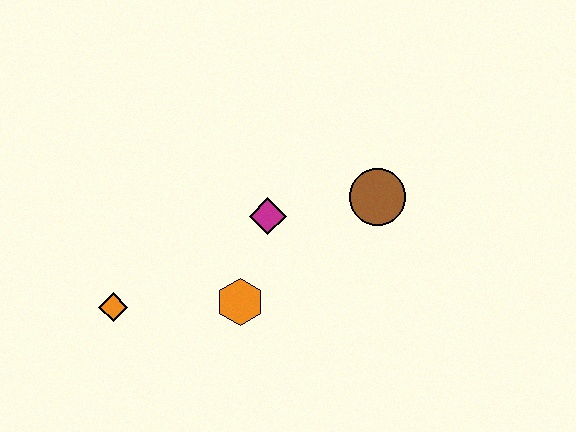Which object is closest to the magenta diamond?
The orange hexagon is closest to the magenta diamond.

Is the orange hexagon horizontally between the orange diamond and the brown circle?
Yes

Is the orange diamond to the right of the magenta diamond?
No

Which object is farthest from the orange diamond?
The brown circle is farthest from the orange diamond.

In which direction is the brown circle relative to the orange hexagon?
The brown circle is to the right of the orange hexagon.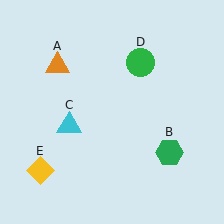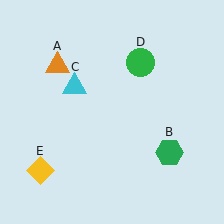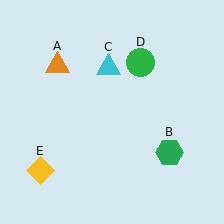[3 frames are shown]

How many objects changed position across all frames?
1 object changed position: cyan triangle (object C).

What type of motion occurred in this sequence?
The cyan triangle (object C) rotated clockwise around the center of the scene.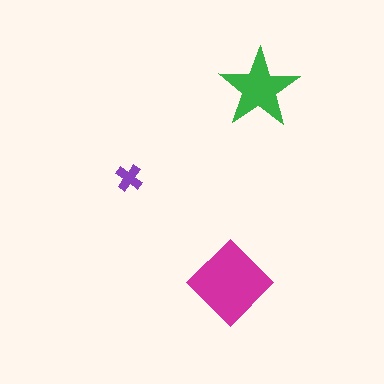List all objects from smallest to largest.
The purple cross, the green star, the magenta diamond.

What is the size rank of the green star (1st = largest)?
2nd.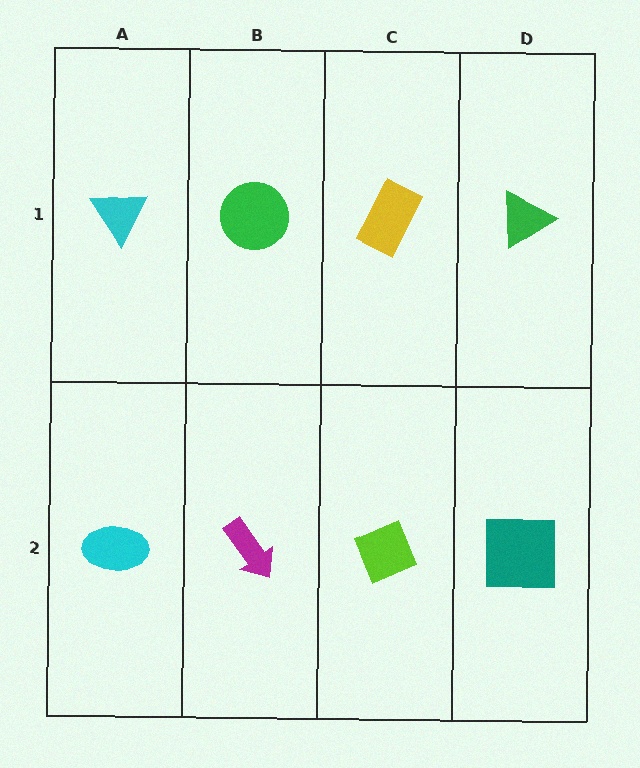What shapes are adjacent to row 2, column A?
A cyan triangle (row 1, column A), a magenta arrow (row 2, column B).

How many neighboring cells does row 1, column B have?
3.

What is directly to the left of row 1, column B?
A cyan triangle.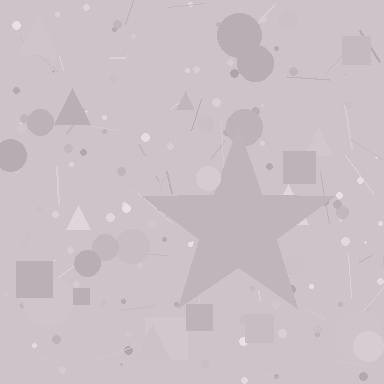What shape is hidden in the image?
A star is hidden in the image.